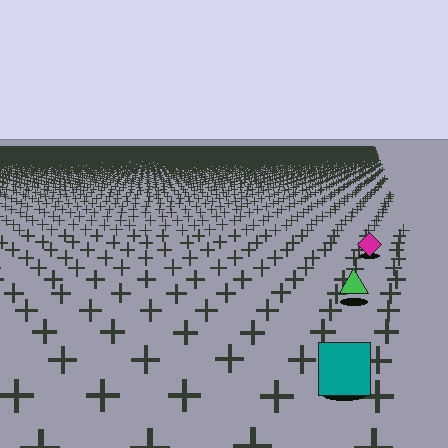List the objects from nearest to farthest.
From nearest to farthest: the teal square, the green triangle, the magenta diamond.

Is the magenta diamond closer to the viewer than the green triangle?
No. The green triangle is closer — you can tell from the texture gradient: the ground texture is coarser near it.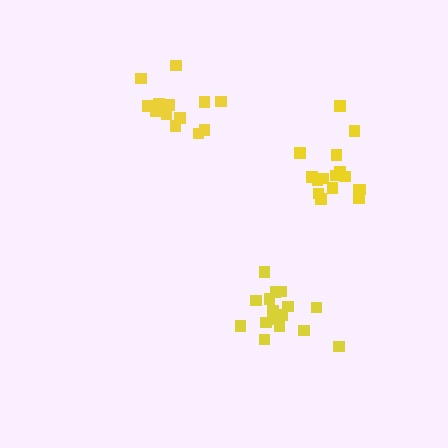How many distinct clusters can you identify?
There are 3 distinct clusters.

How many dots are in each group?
Group 1: 16 dots, Group 2: 14 dots, Group 3: 16 dots (46 total).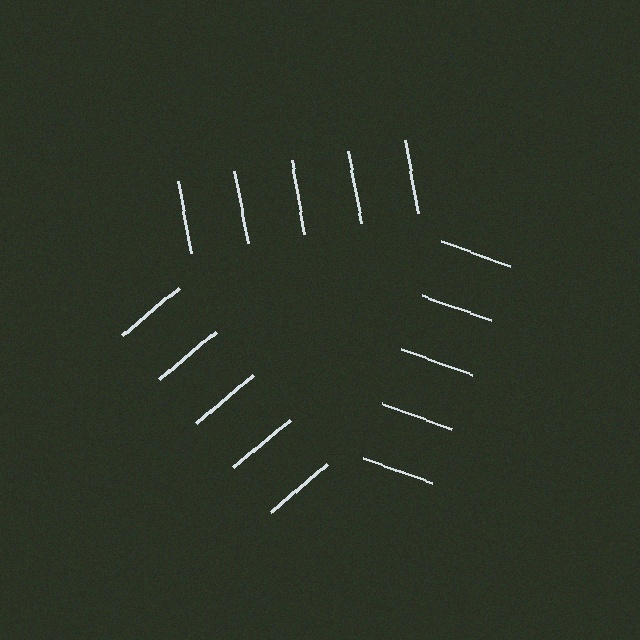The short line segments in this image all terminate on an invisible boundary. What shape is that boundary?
An illusory triangle — the line segments terminate on its edges but no continuous stroke is drawn.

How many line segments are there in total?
15 — 5 along each of the 3 edges.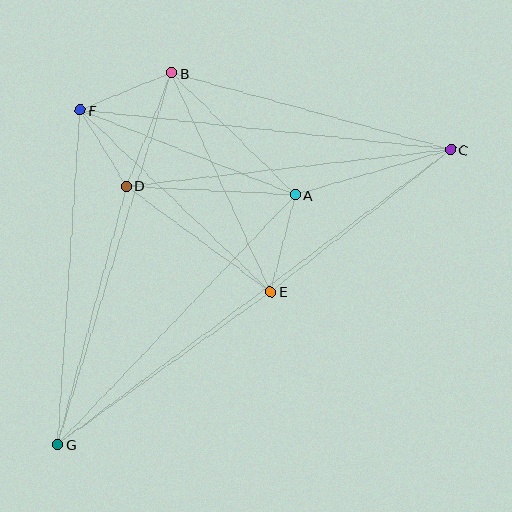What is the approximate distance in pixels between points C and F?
The distance between C and F is approximately 373 pixels.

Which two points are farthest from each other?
Points C and G are farthest from each other.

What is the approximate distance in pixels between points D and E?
The distance between D and E is approximately 179 pixels.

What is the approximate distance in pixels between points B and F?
The distance between B and F is approximately 98 pixels.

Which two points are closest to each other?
Points D and F are closest to each other.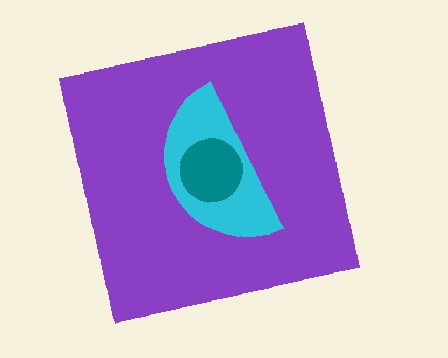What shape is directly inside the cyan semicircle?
The teal circle.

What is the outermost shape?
The purple square.